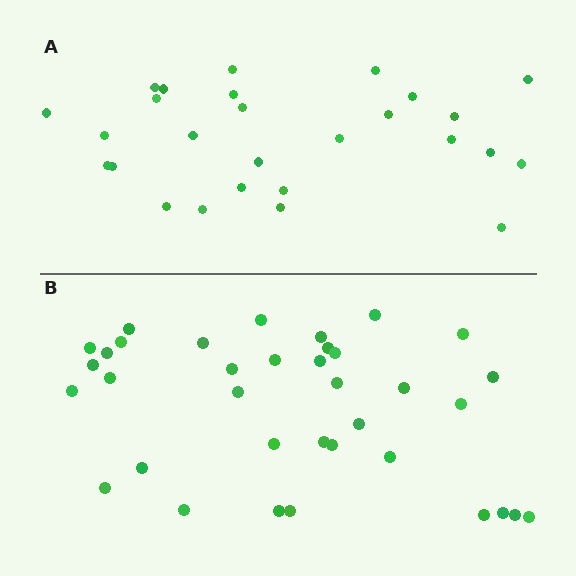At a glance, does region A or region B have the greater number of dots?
Region B (the bottom region) has more dots.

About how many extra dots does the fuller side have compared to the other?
Region B has roughly 8 or so more dots than region A.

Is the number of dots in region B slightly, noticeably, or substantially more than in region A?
Region B has noticeably more, but not dramatically so. The ratio is roughly 1.3 to 1.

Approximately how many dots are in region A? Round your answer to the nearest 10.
About 30 dots. (The exact count is 27, which rounds to 30.)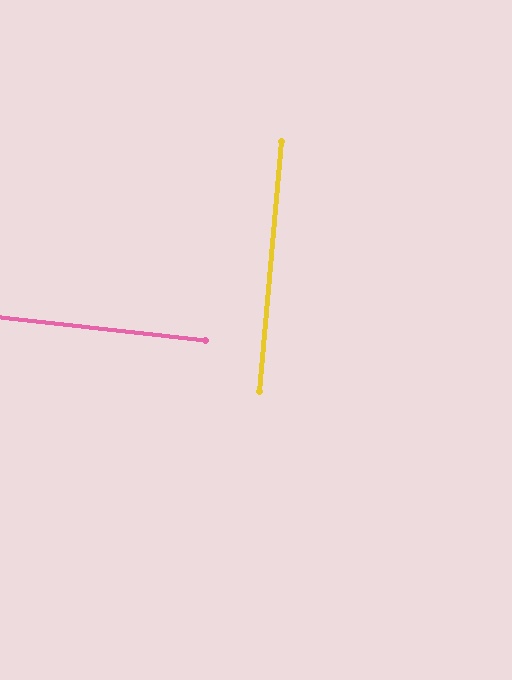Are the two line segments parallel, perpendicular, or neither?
Perpendicular — they meet at approximately 89°.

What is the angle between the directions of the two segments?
Approximately 89 degrees.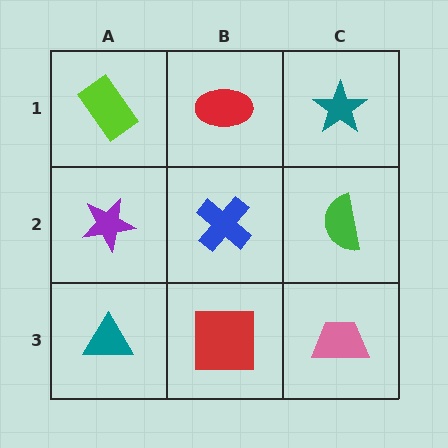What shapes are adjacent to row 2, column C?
A teal star (row 1, column C), a pink trapezoid (row 3, column C), a blue cross (row 2, column B).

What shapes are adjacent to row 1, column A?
A purple star (row 2, column A), a red ellipse (row 1, column B).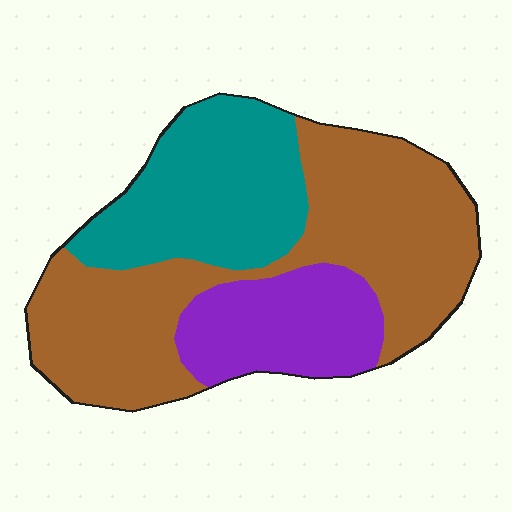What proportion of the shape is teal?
Teal covers about 30% of the shape.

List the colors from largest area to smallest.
From largest to smallest: brown, teal, purple.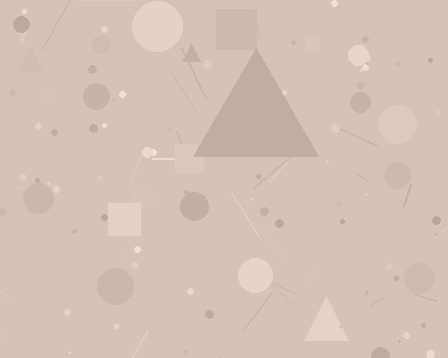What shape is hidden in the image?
A triangle is hidden in the image.